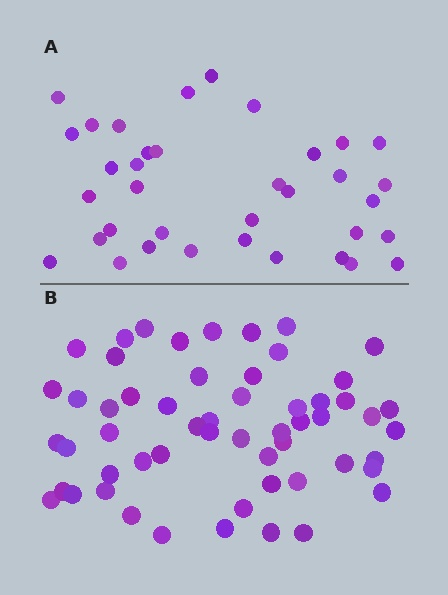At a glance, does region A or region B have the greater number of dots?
Region B (the bottom region) has more dots.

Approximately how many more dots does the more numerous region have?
Region B has approximately 20 more dots than region A.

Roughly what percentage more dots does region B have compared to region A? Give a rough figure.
About 55% more.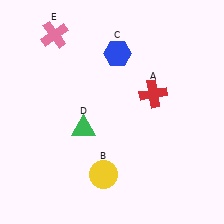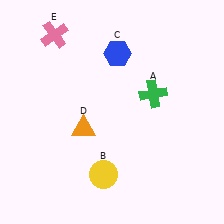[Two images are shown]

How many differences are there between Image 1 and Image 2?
There are 2 differences between the two images.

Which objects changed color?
A changed from red to green. D changed from green to orange.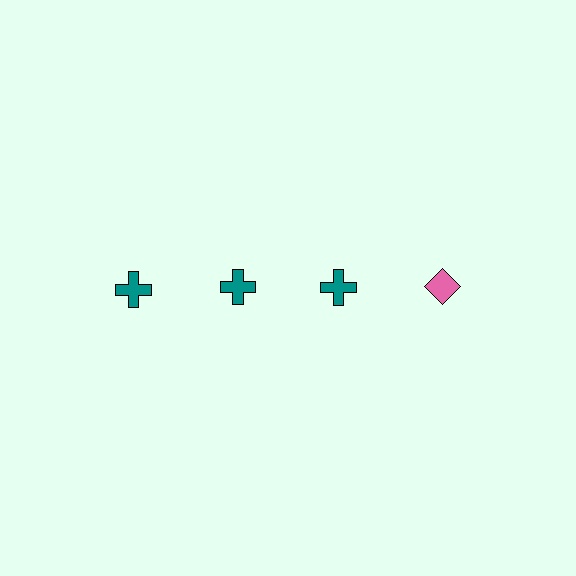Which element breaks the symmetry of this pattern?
The pink diamond in the top row, second from right column breaks the symmetry. All other shapes are teal crosses.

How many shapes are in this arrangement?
There are 4 shapes arranged in a grid pattern.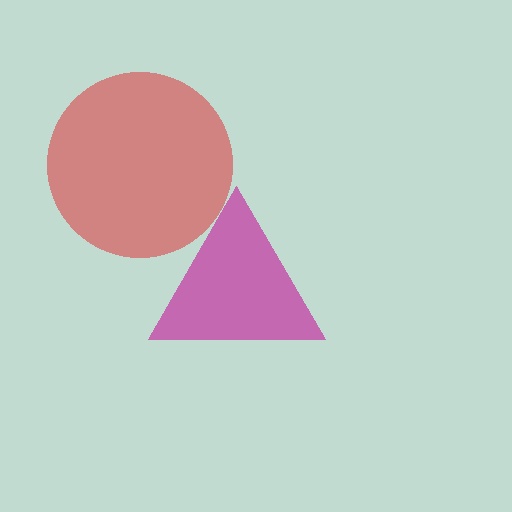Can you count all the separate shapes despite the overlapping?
Yes, there are 2 separate shapes.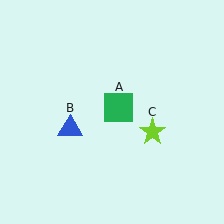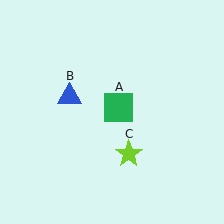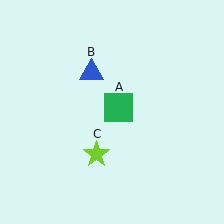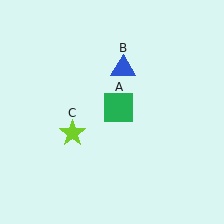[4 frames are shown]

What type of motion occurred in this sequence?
The blue triangle (object B), lime star (object C) rotated clockwise around the center of the scene.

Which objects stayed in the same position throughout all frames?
Green square (object A) remained stationary.